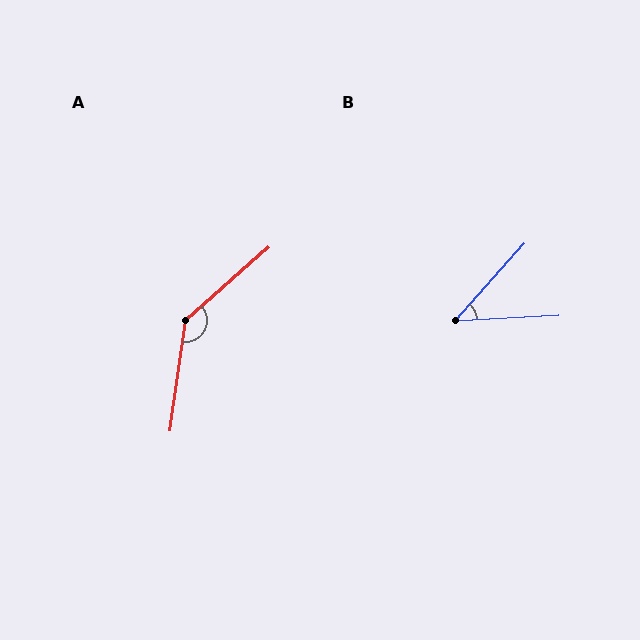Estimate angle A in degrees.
Approximately 139 degrees.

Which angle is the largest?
A, at approximately 139 degrees.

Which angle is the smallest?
B, at approximately 45 degrees.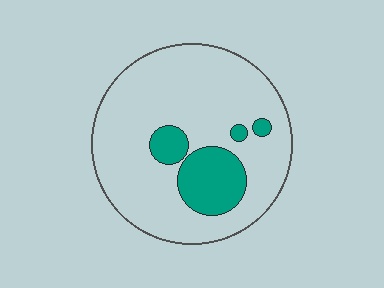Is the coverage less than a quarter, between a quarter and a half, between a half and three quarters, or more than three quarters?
Less than a quarter.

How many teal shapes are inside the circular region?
4.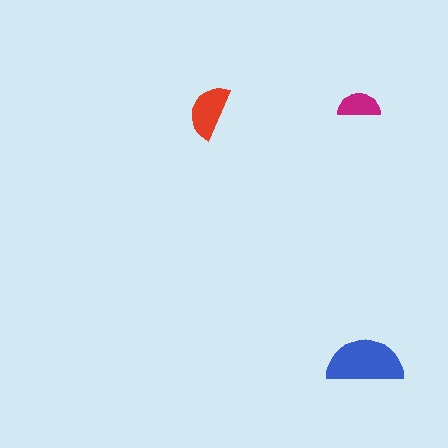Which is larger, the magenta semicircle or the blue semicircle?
The blue one.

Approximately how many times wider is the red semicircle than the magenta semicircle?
About 1.5 times wider.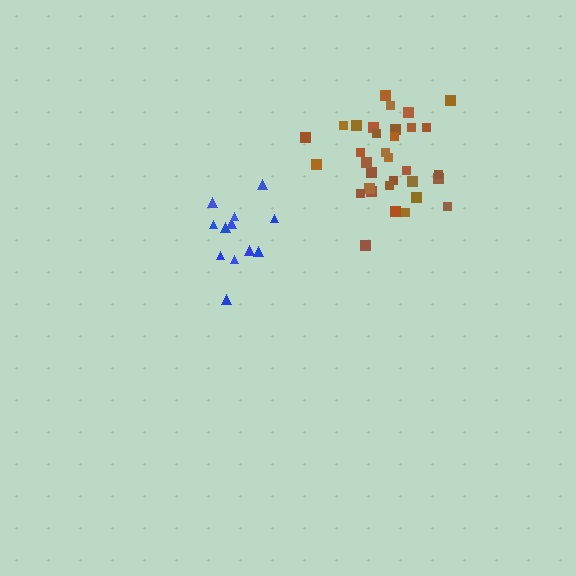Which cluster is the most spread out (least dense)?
Blue.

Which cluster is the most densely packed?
Brown.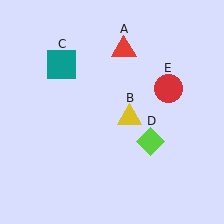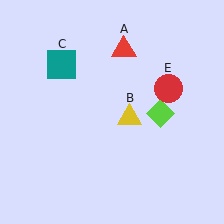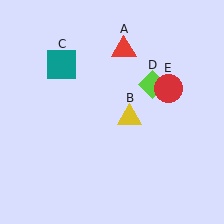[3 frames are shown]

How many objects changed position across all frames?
1 object changed position: lime diamond (object D).